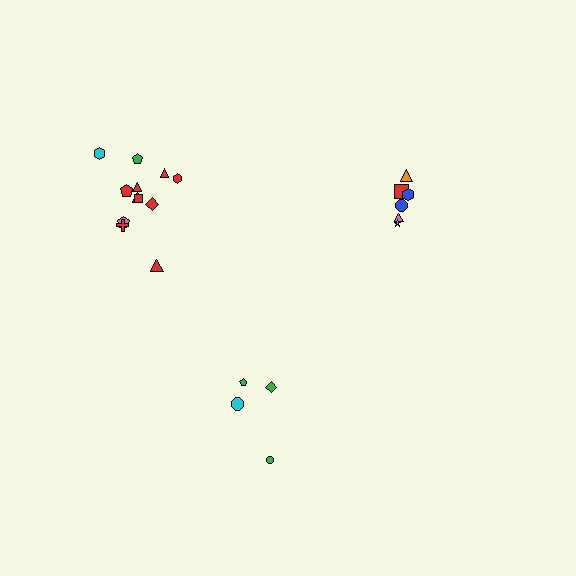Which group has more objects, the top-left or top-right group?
The top-left group.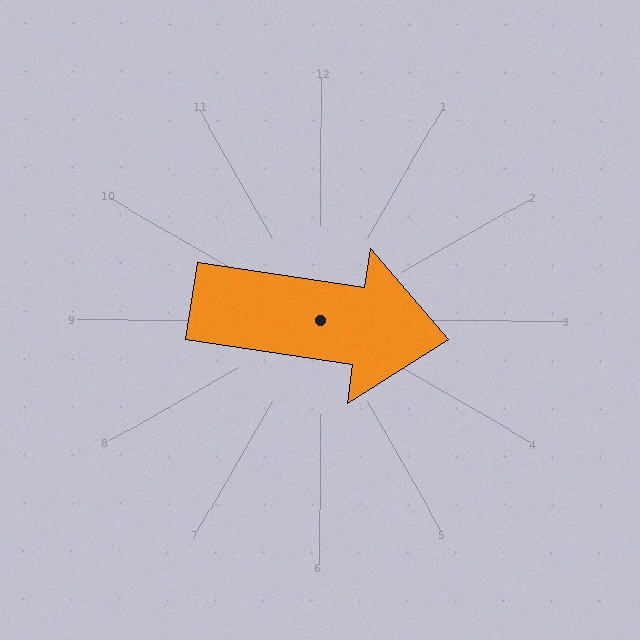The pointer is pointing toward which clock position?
Roughly 3 o'clock.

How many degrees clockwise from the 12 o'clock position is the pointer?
Approximately 99 degrees.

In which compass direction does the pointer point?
East.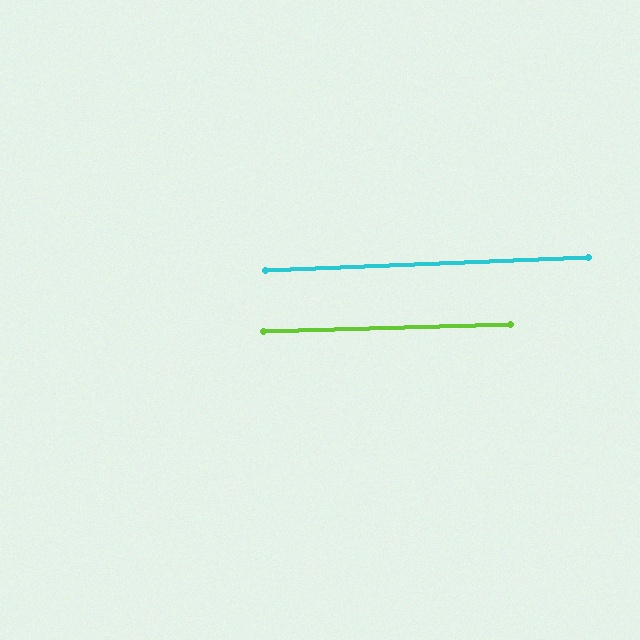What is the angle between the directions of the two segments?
Approximately 1 degree.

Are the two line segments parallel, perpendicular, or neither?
Parallel — their directions differ by only 0.6°.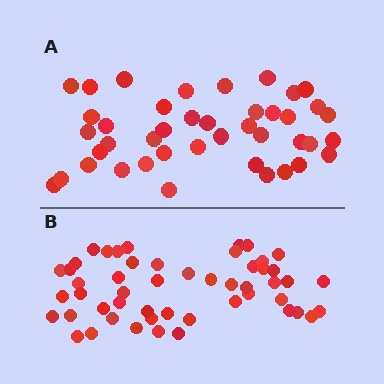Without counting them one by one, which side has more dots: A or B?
Region B (the bottom region) has more dots.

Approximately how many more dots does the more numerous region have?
Region B has roughly 8 or so more dots than region A.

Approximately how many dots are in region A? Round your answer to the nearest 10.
About 40 dots. (The exact count is 42, which rounds to 40.)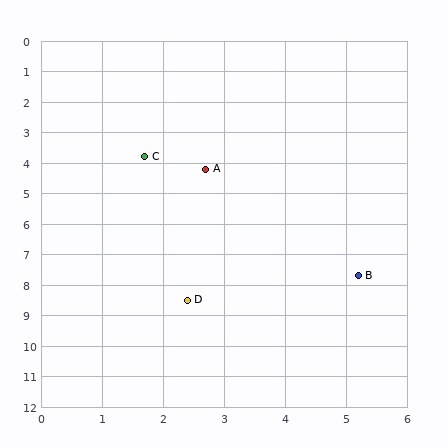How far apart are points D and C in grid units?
Points D and C are about 4.8 grid units apart.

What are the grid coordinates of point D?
Point D is at approximately (2.4, 8.5).